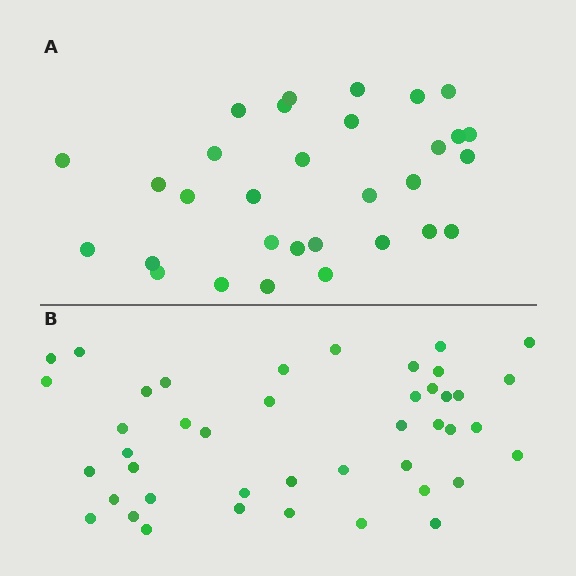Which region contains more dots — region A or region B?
Region B (the bottom region) has more dots.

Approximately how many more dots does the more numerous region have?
Region B has roughly 12 or so more dots than region A.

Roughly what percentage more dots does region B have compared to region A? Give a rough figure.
About 40% more.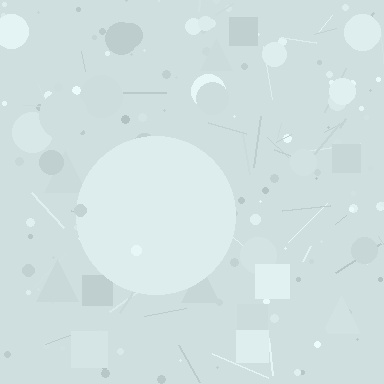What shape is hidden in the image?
A circle is hidden in the image.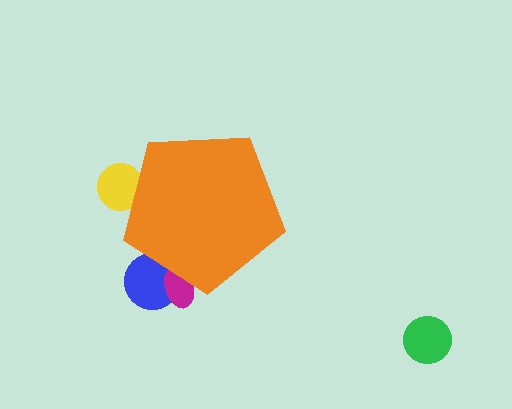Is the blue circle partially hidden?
Yes, the blue circle is partially hidden behind the orange pentagon.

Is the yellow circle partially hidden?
Yes, the yellow circle is partially hidden behind the orange pentagon.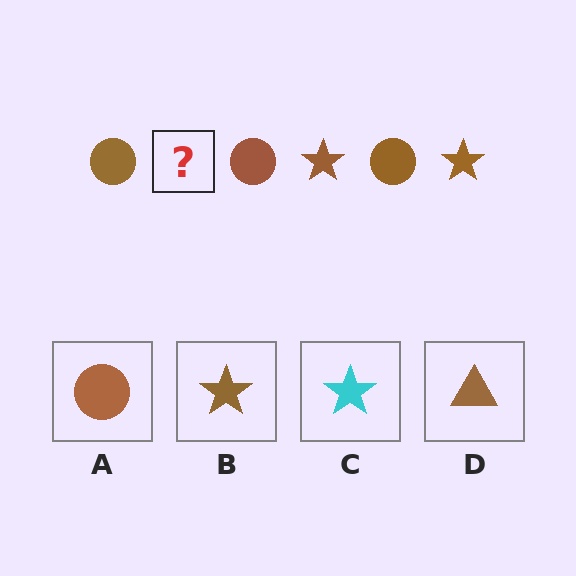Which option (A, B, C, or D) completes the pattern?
B.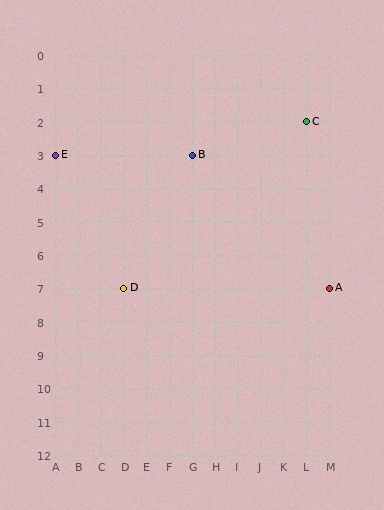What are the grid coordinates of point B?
Point B is at grid coordinates (G, 3).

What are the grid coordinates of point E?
Point E is at grid coordinates (A, 3).